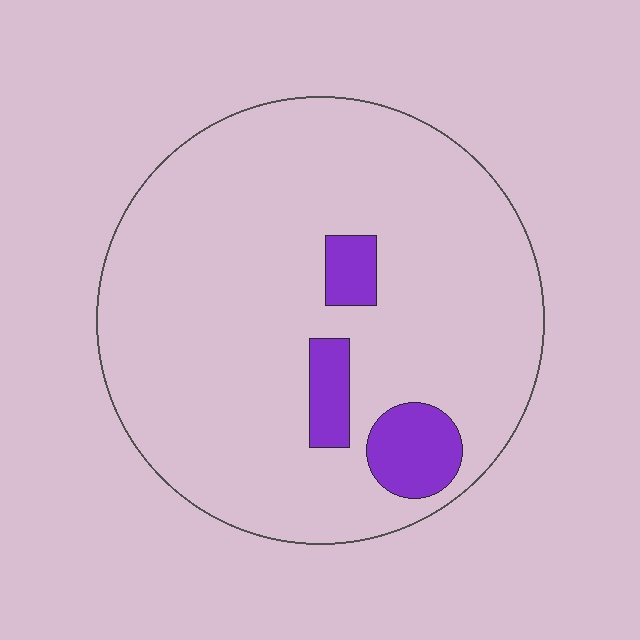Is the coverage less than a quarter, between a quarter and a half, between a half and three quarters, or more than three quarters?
Less than a quarter.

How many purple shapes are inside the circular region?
3.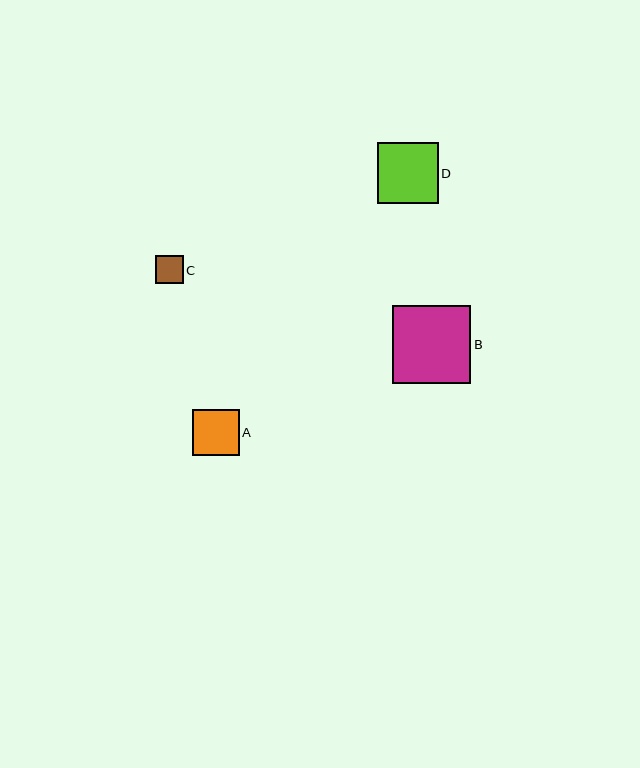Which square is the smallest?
Square C is the smallest with a size of approximately 28 pixels.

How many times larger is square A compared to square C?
Square A is approximately 1.7 times the size of square C.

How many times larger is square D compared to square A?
Square D is approximately 1.3 times the size of square A.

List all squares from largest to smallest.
From largest to smallest: B, D, A, C.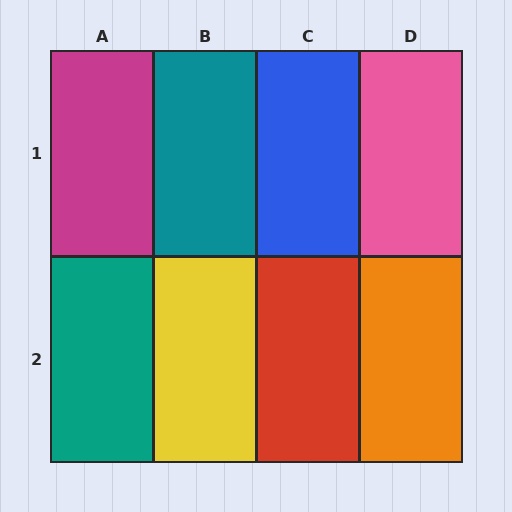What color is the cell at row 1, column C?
Blue.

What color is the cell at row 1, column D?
Pink.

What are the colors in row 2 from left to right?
Teal, yellow, red, orange.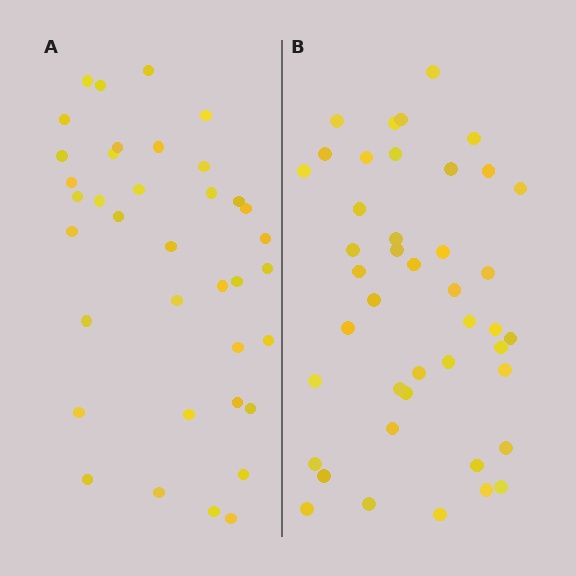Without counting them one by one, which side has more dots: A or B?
Region B (the right region) has more dots.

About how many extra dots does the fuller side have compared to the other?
Region B has about 6 more dots than region A.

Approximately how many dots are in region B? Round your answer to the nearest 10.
About 40 dots. (The exact count is 43, which rounds to 40.)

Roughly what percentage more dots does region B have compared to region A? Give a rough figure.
About 15% more.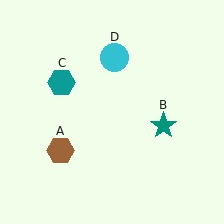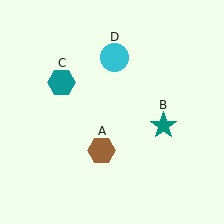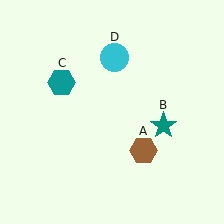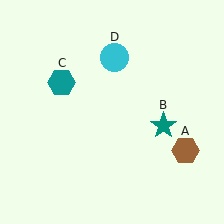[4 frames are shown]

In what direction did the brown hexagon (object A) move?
The brown hexagon (object A) moved right.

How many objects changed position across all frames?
1 object changed position: brown hexagon (object A).